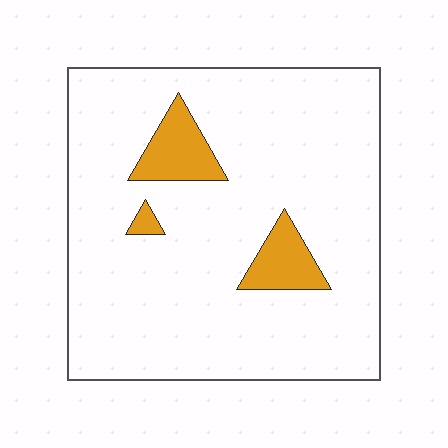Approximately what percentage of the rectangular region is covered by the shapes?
Approximately 10%.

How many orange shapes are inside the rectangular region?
3.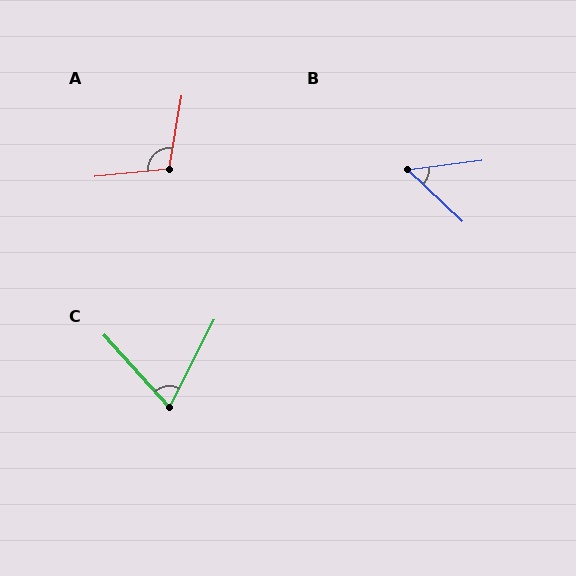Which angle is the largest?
A, at approximately 106 degrees.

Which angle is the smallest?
B, at approximately 50 degrees.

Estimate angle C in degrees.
Approximately 69 degrees.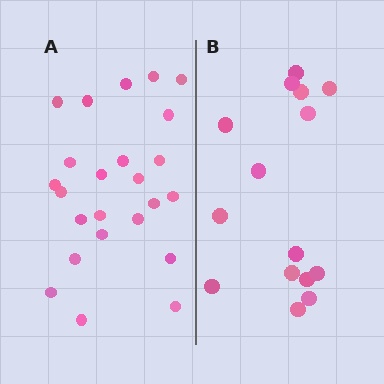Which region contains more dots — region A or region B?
Region A (the left region) has more dots.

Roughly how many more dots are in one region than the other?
Region A has roughly 8 or so more dots than region B.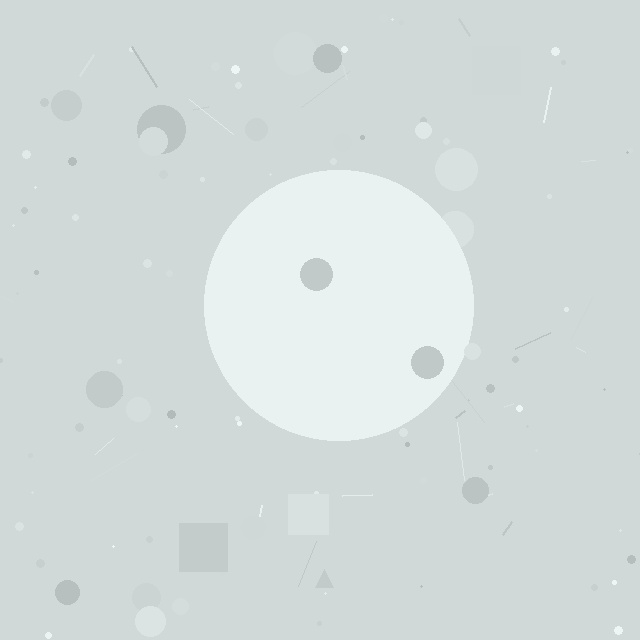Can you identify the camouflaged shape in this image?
The camouflaged shape is a circle.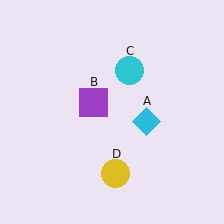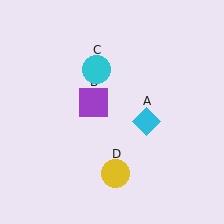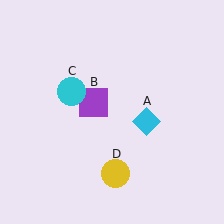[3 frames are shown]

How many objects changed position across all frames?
1 object changed position: cyan circle (object C).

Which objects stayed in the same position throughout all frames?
Cyan diamond (object A) and purple square (object B) and yellow circle (object D) remained stationary.